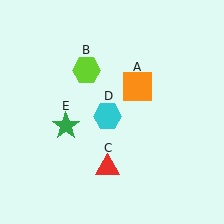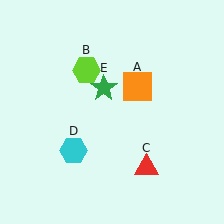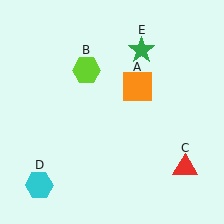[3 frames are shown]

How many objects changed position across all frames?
3 objects changed position: red triangle (object C), cyan hexagon (object D), green star (object E).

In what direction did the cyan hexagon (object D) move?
The cyan hexagon (object D) moved down and to the left.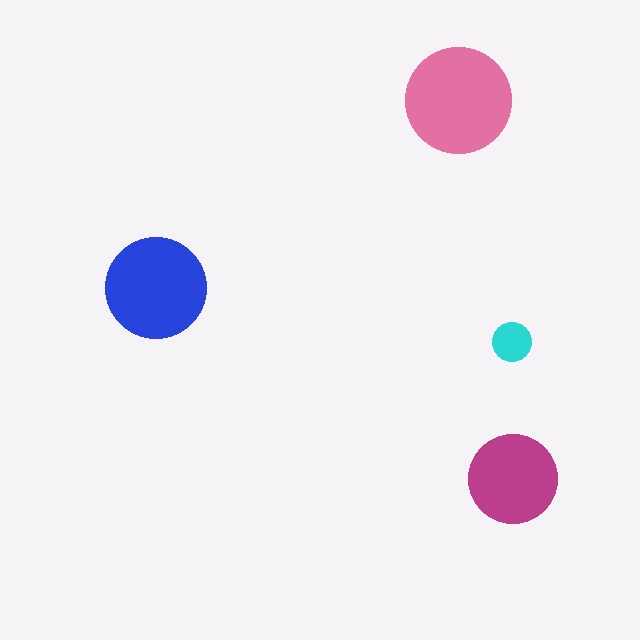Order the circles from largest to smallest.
the pink one, the blue one, the magenta one, the cyan one.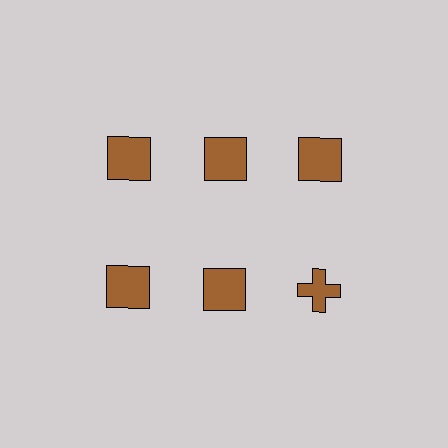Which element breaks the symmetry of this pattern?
The brown cross in the second row, center column breaks the symmetry. All other shapes are brown squares.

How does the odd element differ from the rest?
It has a different shape: cross instead of square.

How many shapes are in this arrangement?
There are 6 shapes arranged in a grid pattern.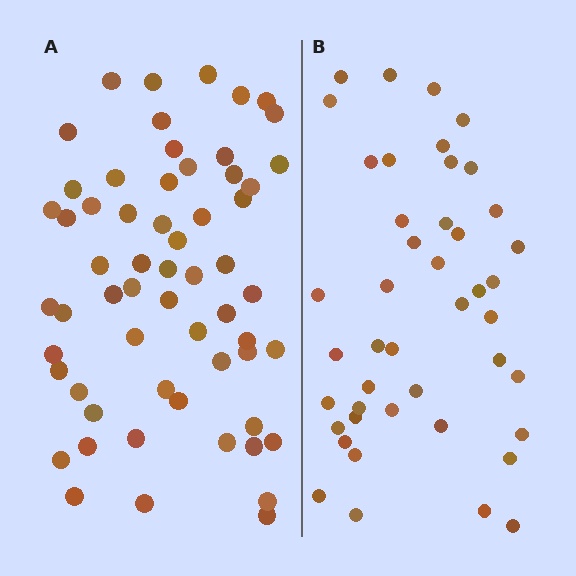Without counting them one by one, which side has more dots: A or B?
Region A (the left region) has more dots.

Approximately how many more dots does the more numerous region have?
Region A has approximately 15 more dots than region B.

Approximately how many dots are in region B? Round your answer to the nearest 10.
About 40 dots. (The exact count is 44, which rounds to 40.)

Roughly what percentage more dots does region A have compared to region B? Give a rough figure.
About 35% more.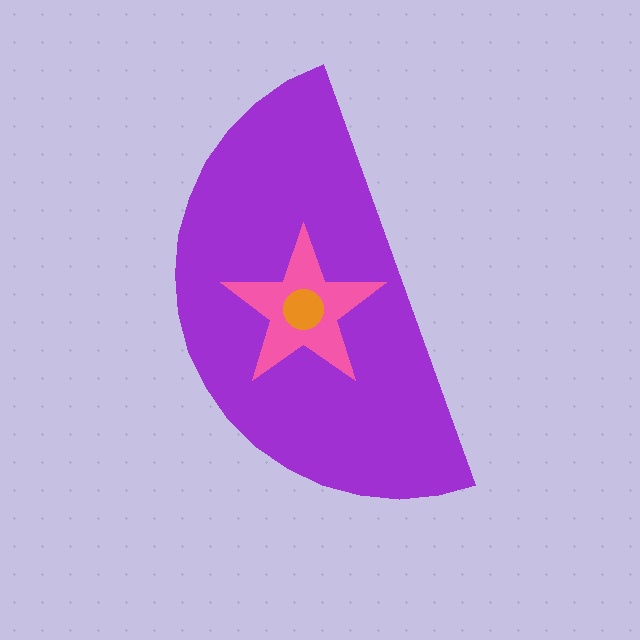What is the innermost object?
The orange circle.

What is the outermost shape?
The purple semicircle.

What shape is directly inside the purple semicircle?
The pink star.